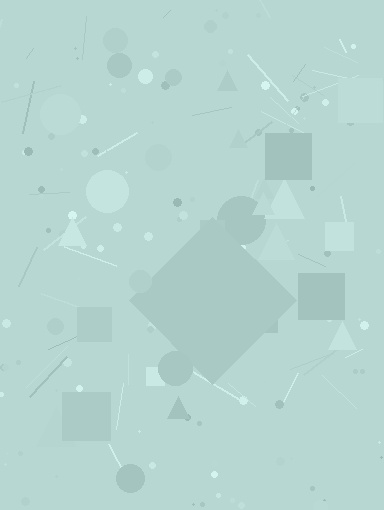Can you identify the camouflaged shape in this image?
The camouflaged shape is a diamond.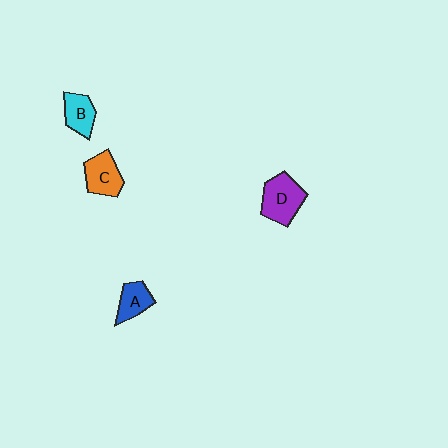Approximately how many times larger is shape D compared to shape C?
Approximately 1.3 times.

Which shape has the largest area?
Shape D (purple).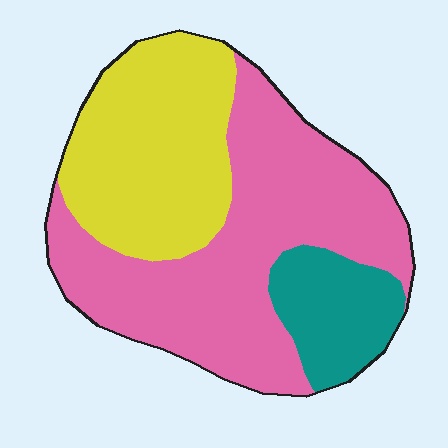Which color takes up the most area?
Pink, at roughly 50%.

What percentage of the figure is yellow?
Yellow covers around 35% of the figure.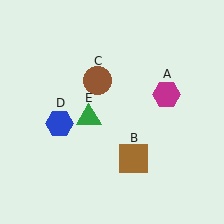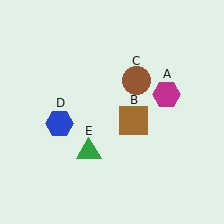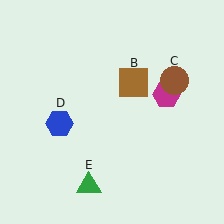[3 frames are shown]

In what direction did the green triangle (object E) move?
The green triangle (object E) moved down.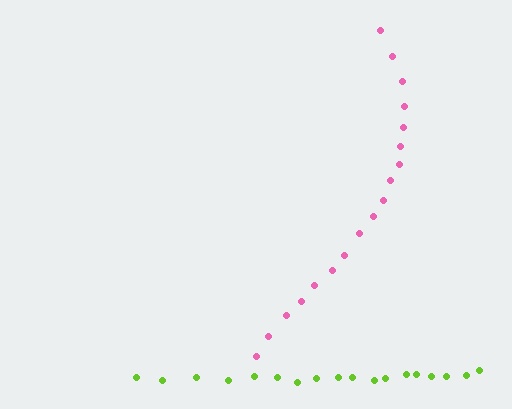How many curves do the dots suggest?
There are 2 distinct paths.